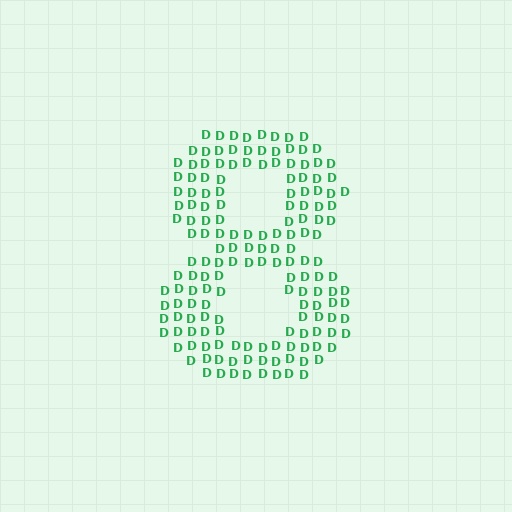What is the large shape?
The large shape is the digit 8.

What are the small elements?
The small elements are letter D's.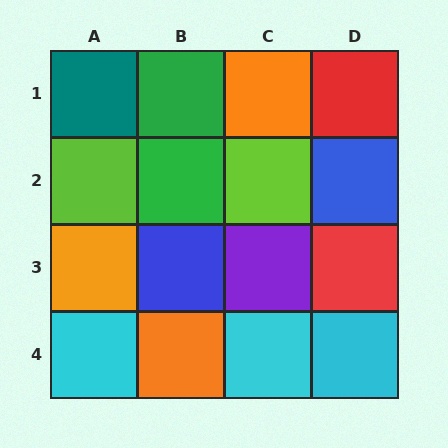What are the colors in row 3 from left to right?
Orange, blue, purple, red.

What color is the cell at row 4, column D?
Cyan.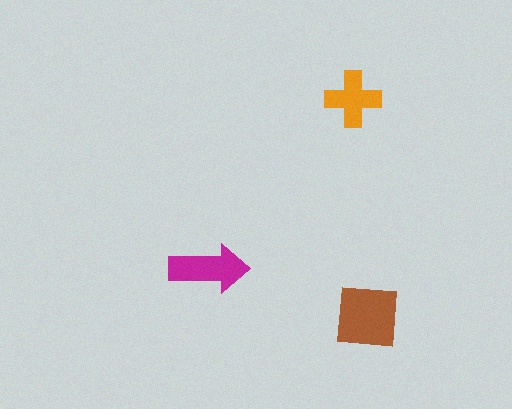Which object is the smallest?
The orange cross.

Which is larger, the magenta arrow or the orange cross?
The magenta arrow.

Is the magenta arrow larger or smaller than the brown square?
Smaller.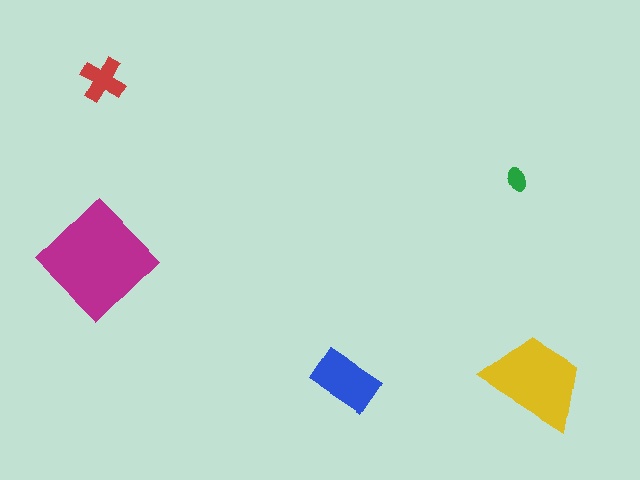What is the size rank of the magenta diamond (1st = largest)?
1st.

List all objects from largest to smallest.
The magenta diamond, the yellow trapezoid, the blue rectangle, the red cross, the green ellipse.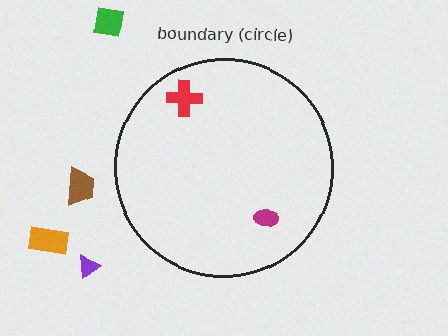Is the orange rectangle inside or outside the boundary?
Outside.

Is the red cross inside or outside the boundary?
Inside.